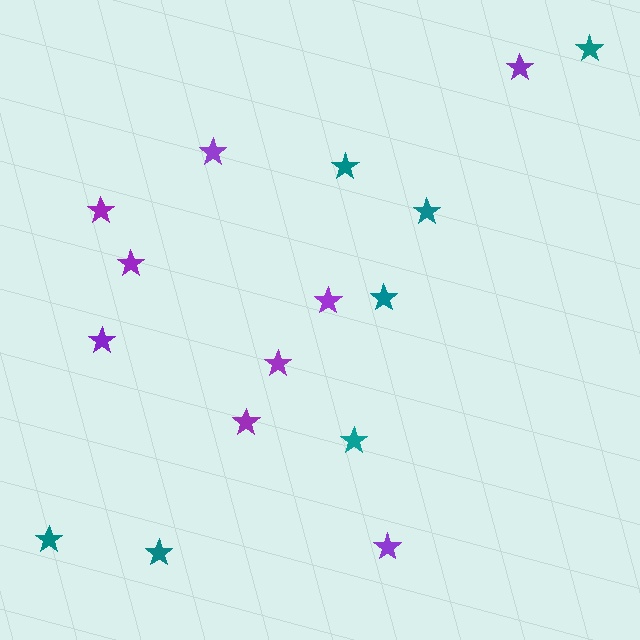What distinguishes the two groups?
There are 2 groups: one group of purple stars (9) and one group of teal stars (7).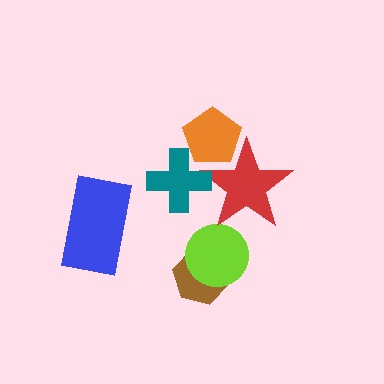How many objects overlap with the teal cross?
2 objects overlap with the teal cross.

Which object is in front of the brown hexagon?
The lime circle is in front of the brown hexagon.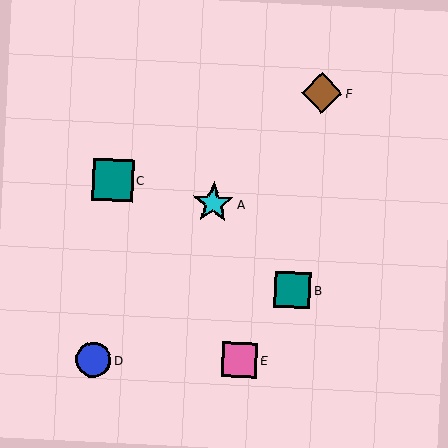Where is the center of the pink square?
The center of the pink square is at (239, 360).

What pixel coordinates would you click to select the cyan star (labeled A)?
Click at (213, 203) to select the cyan star A.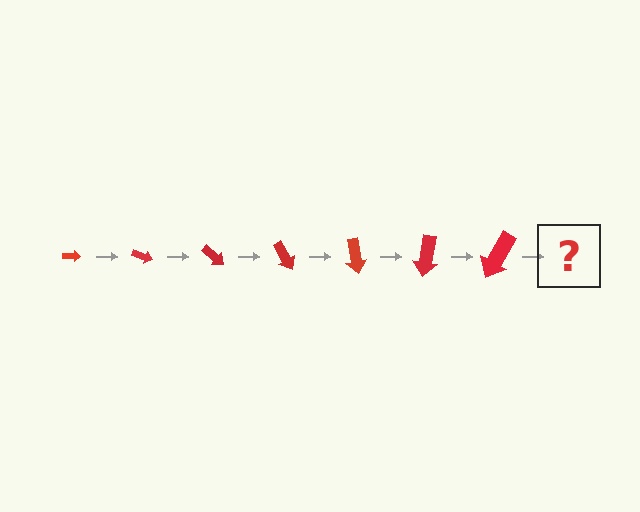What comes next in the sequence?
The next element should be an arrow, larger than the previous one and rotated 140 degrees from the start.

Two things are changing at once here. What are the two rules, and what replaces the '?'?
The two rules are that the arrow grows larger each step and it rotates 20 degrees each step. The '?' should be an arrow, larger than the previous one and rotated 140 degrees from the start.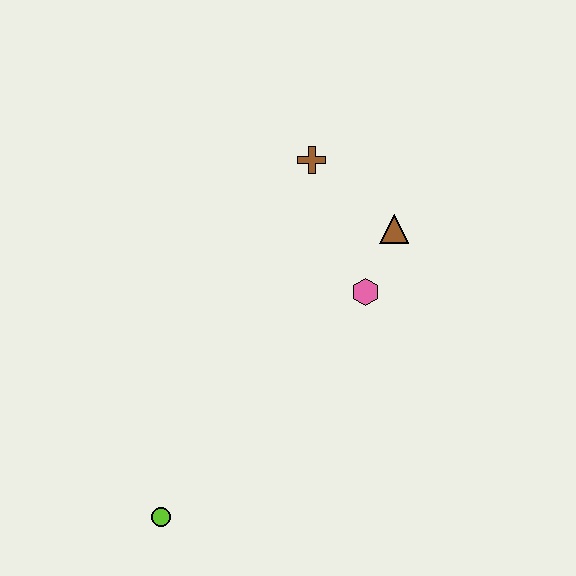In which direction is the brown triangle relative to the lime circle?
The brown triangle is above the lime circle.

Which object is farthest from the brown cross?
The lime circle is farthest from the brown cross.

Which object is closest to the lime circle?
The pink hexagon is closest to the lime circle.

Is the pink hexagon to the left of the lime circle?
No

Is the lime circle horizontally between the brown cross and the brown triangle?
No